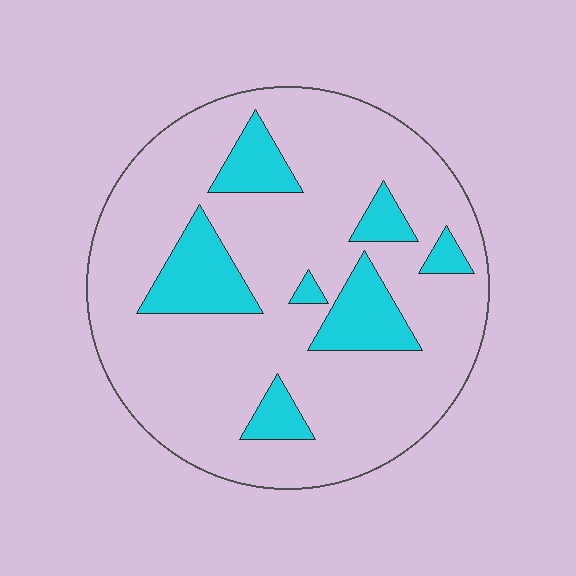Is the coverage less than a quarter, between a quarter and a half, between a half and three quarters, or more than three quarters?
Less than a quarter.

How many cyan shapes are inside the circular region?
7.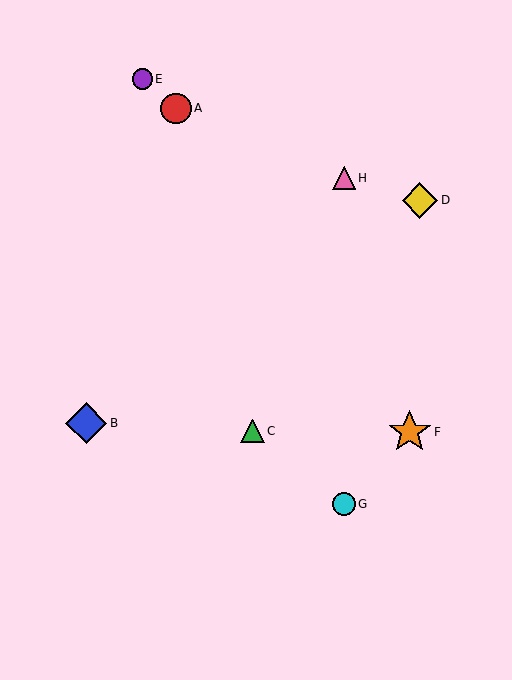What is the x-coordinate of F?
Object F is at x≈410.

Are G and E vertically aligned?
No, G is at x≈344 and E is at x≈142.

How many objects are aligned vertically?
2 objects (G, H) are aligned vertically.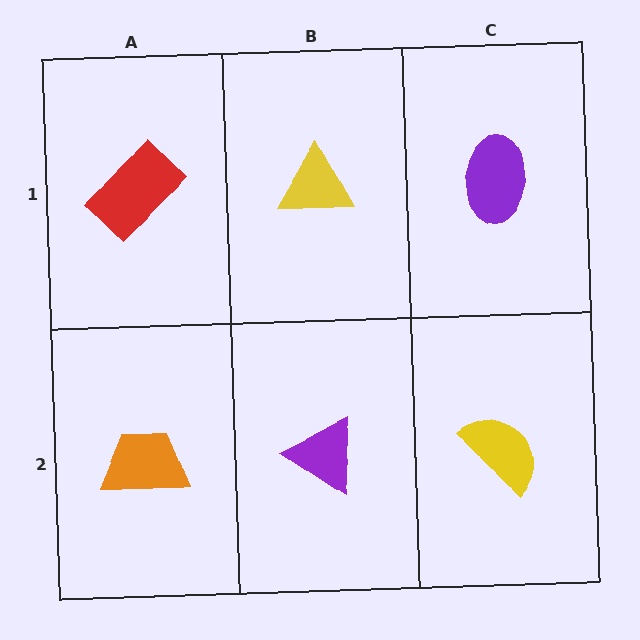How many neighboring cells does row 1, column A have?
2.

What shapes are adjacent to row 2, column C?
A purple ellipse (row 1, column C), a purple triangle (row 2, column B).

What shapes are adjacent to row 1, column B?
A purple triangle (row 2, column B), a red rectangle (row 1, column A), a purple ellipse (row 1, column C).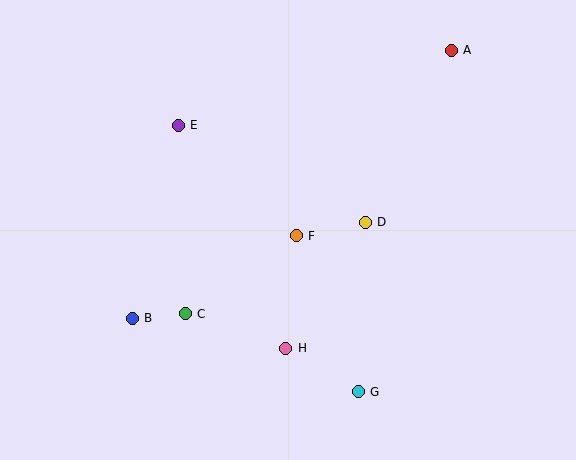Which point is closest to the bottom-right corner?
Point G is closest to the bottom-right corner.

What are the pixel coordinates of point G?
Point G is at (358, 392).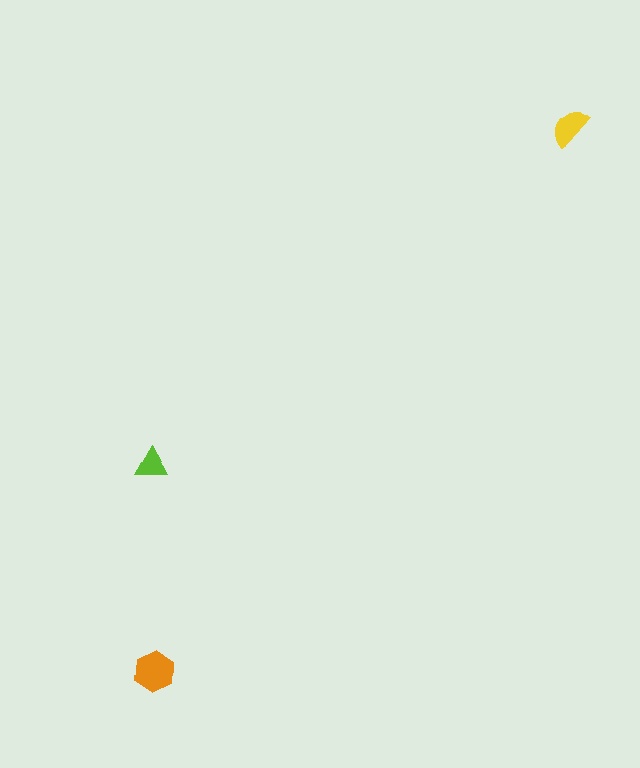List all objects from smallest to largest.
The lime triangle, the yellow semicircle, the orange hexagon.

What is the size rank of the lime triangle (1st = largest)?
3rd.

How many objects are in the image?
There are 3 objects in the image.